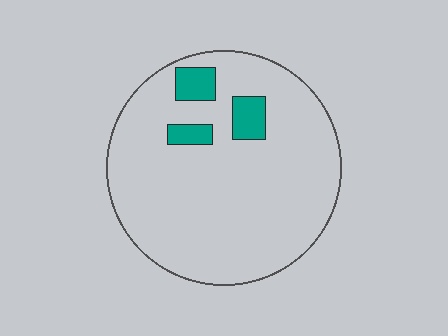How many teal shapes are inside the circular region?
3.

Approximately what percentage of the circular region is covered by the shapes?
Approximately 10%.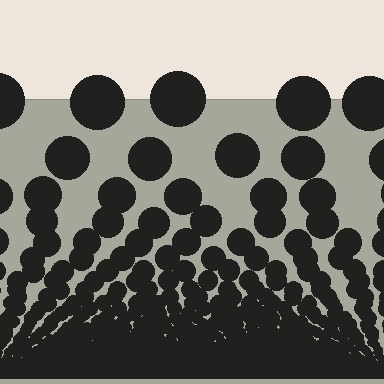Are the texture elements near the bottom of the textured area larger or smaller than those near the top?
Smaller. The gradient is inverted — elements near the bottom are smaller and denser.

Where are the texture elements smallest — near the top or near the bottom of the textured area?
Near the bottom.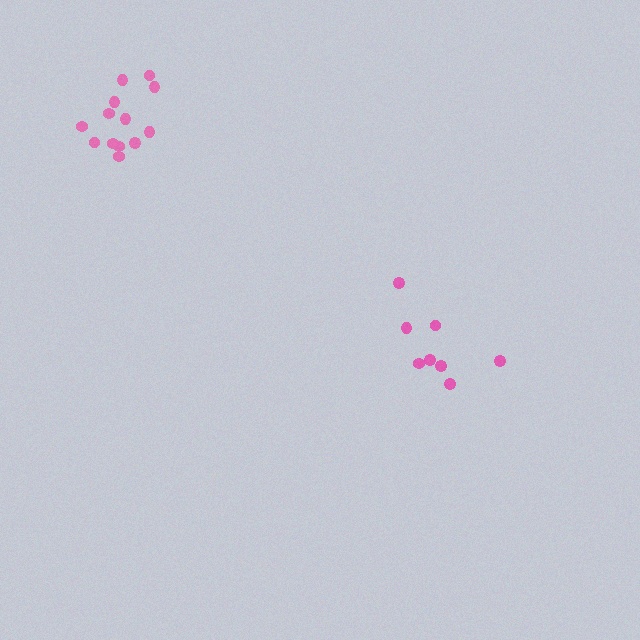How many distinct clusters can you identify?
There are 2 distinct clusters.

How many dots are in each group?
Group 1: 13 dots, Group 2: 8 dots (21 total).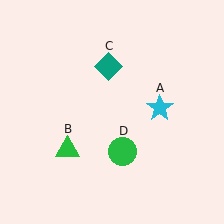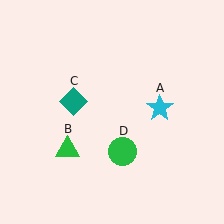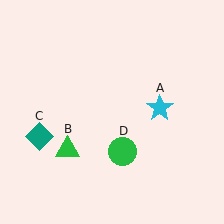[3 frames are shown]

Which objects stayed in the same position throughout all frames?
Cyan star (object A) and green triangle (object B) and green circle (object D) remained stationary.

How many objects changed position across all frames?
1 object changed position: teal diamond (object C).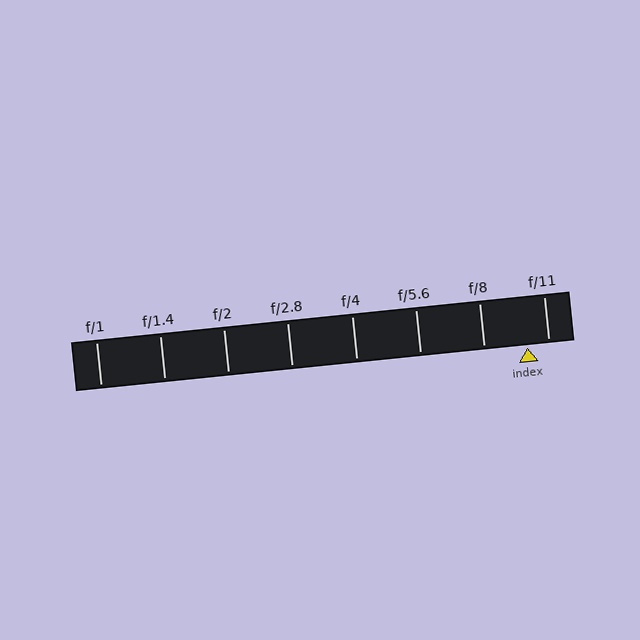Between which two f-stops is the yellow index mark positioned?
The index mark is between f/8 and f/11.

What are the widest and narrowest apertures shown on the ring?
The widest aperture shown is f/1 and the narrowest is f/11.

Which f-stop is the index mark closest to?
The index mark is closest to f/11.